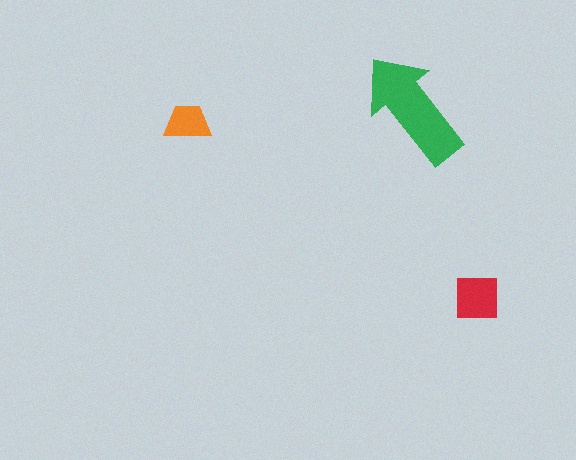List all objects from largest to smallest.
The green arrow, the red square, the orange trapezoid.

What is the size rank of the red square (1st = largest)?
2nd.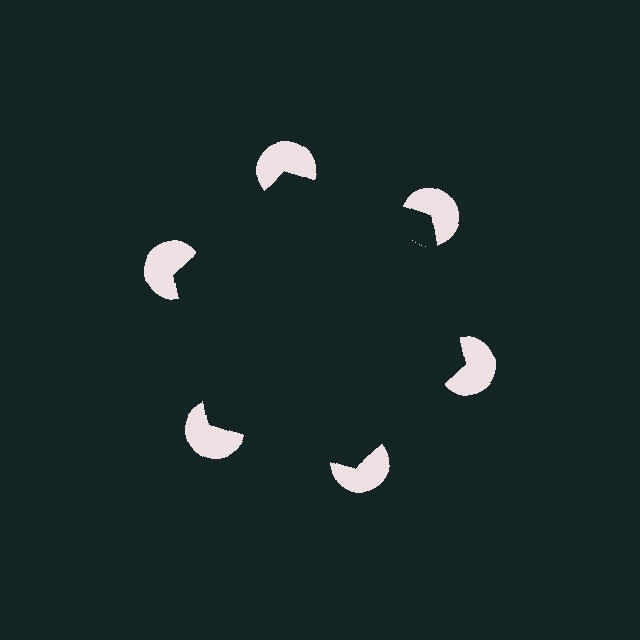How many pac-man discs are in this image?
There are 6 — one at each vertex of the illusory hexagon.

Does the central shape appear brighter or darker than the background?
It typically appears slightly darker than the background, even though no actual brightness change is drawn.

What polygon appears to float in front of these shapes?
An illusory hexagon — its edges are inferred from the aligned wedge cuts in the pac-man discs, not physically drawn.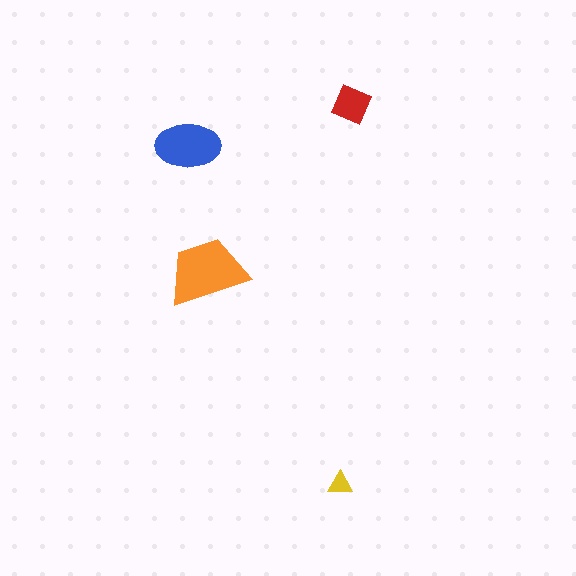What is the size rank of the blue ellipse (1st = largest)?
2nd.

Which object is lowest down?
The yellow triangle is bottommost.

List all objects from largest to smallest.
The orange trapezoid, the blue ellipse, the red square, the yellow triangle.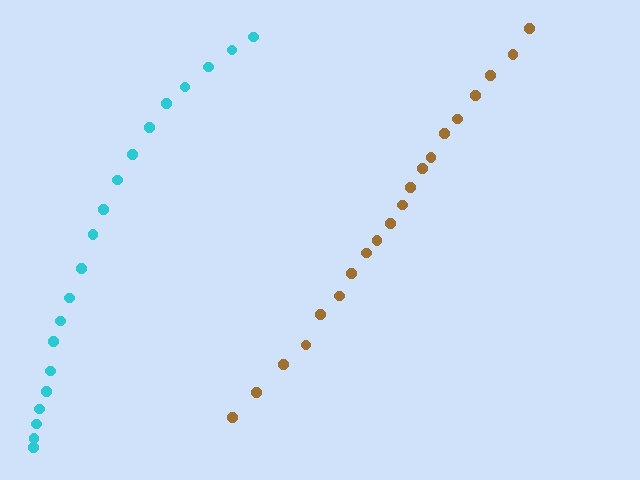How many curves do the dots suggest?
There are 2 distinct paths.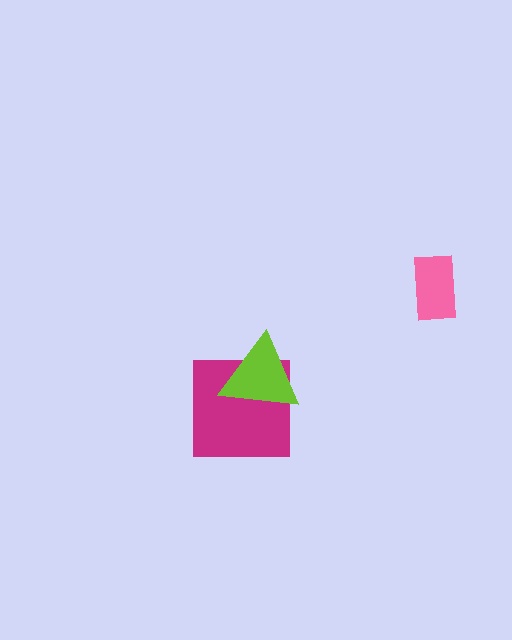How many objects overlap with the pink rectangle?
0 objects overlap with the pink rectangle.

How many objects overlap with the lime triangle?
1 object overlaps with the lime triangle.